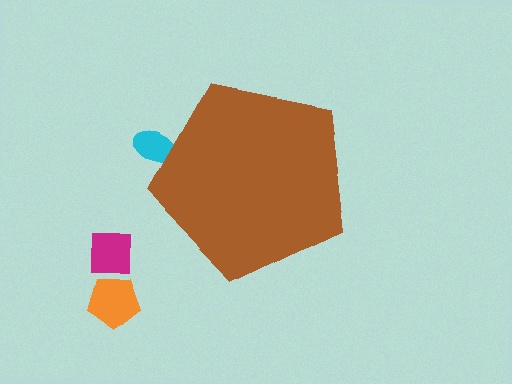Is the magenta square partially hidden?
No, the magenta square is fully visible.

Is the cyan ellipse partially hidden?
Yes, the cyan ellipse is partially hidden behind the brown pentagon.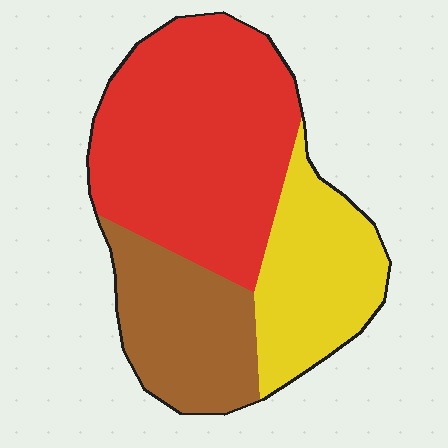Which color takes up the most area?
Red, at roughly 50%.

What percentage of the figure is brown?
Brown takes up about one quarter (1/4) of the figure.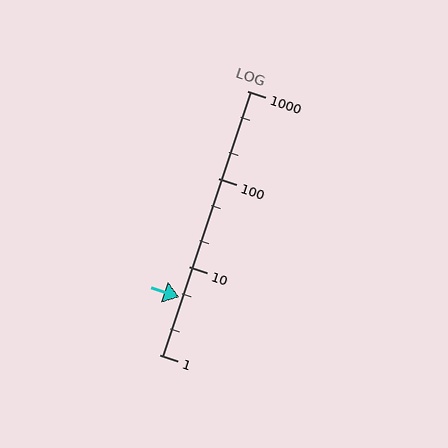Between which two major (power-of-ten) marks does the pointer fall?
The pointer is between 1 and 10.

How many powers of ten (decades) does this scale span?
The scale spans 3 decades, from 1 to 1000.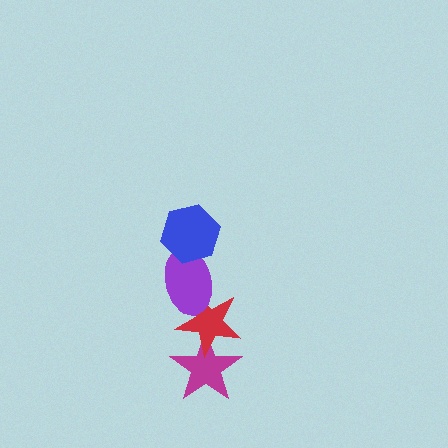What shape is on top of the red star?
The purple ellipse is on top of the red star.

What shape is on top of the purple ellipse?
The blue hexagon is on top of the purple ellipse.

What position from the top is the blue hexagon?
The blue hexagon is 1st from the top.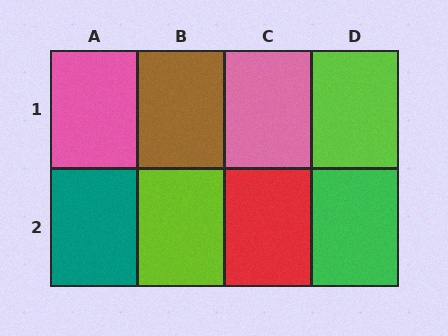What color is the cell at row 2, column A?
Teal.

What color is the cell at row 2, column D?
Green.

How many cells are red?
1 cell is red.